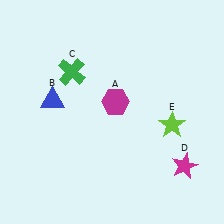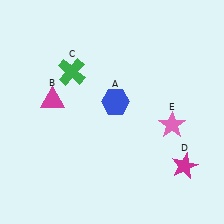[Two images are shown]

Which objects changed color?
A changed from magenta to blue. B changed from blue to magenta. E changed from lime to pink.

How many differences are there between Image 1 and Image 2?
There are 3 differences between the two images.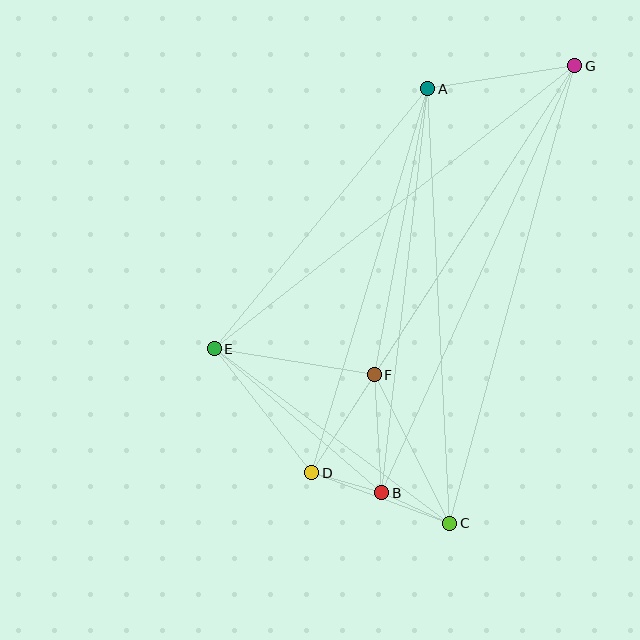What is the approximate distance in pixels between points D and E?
The distance between D and E is approximately 158 pixels.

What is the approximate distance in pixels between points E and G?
The distance between E and G is approximately 459 pixels.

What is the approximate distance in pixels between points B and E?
The distance between B and E is approximately 221 pixels.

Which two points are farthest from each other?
Points D and G are farthest from each other.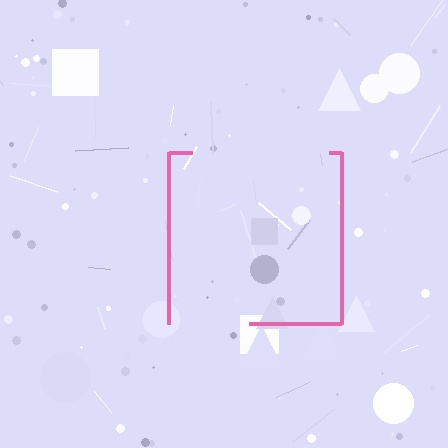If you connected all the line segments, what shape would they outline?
They would outline a square.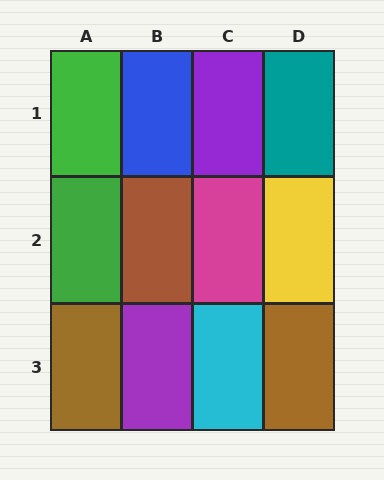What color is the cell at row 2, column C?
Magenta.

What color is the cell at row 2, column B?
Brown.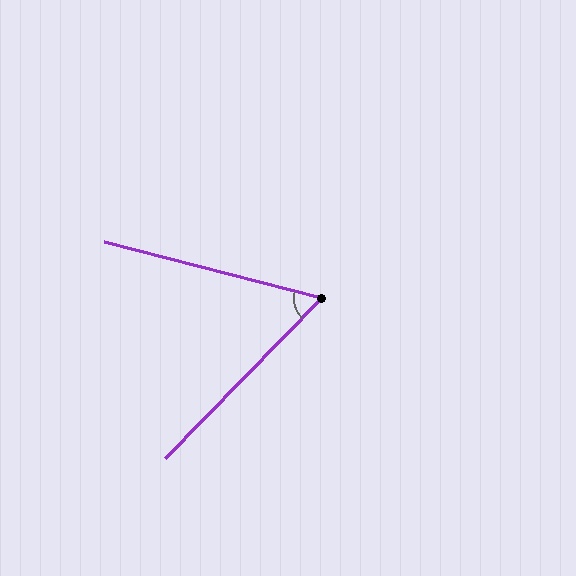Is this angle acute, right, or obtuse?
It is acute.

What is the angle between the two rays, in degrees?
Approximately 60 degrees.